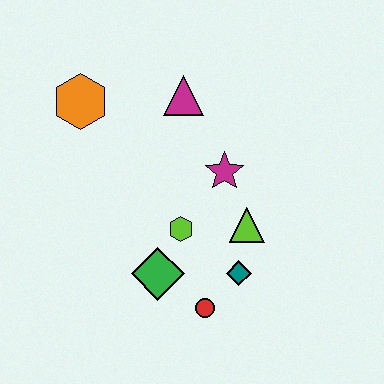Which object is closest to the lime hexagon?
The green diamond is closest to the lime hexagon.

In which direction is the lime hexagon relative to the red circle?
The lime hexagon is above the red circle.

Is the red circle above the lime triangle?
No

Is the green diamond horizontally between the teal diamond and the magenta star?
No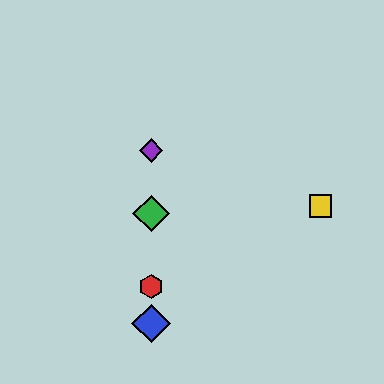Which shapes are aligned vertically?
The red hexagon, the blue diamond, the green diamond, the purple diamond are aligned vertically.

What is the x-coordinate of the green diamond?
The green diamond is at x≈151.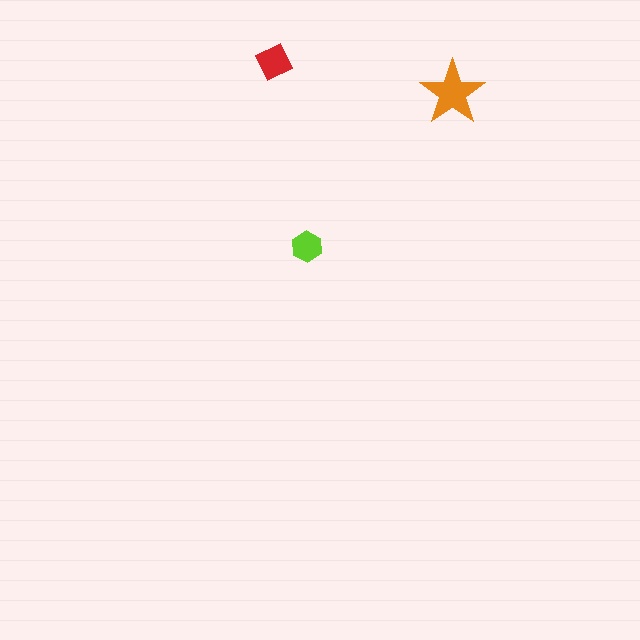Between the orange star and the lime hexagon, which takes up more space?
The orange star.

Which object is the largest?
The orange star.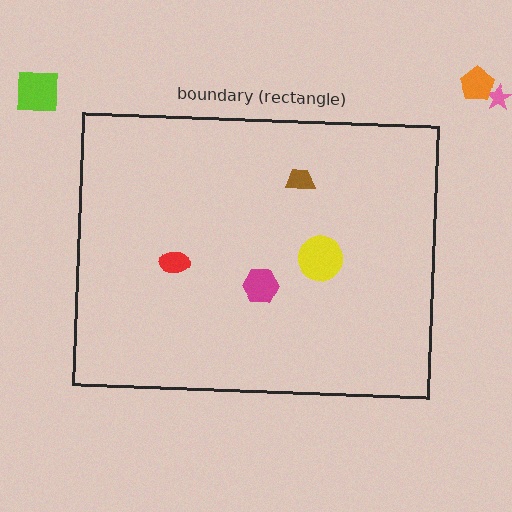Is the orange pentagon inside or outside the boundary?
Outside.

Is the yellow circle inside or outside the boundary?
Inside.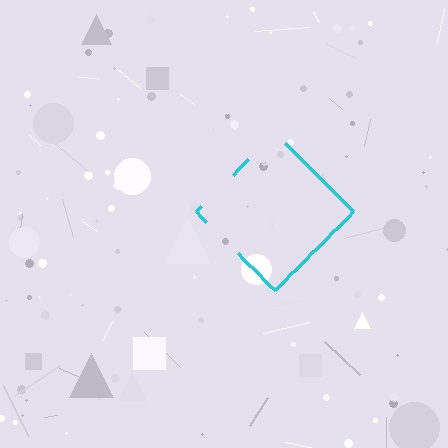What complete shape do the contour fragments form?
The contour fragments form a diamond.